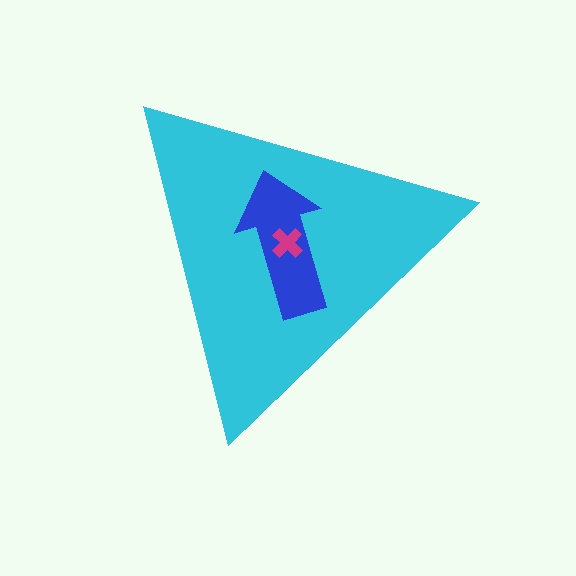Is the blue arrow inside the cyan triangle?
Yes.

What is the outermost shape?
The cyan triangle.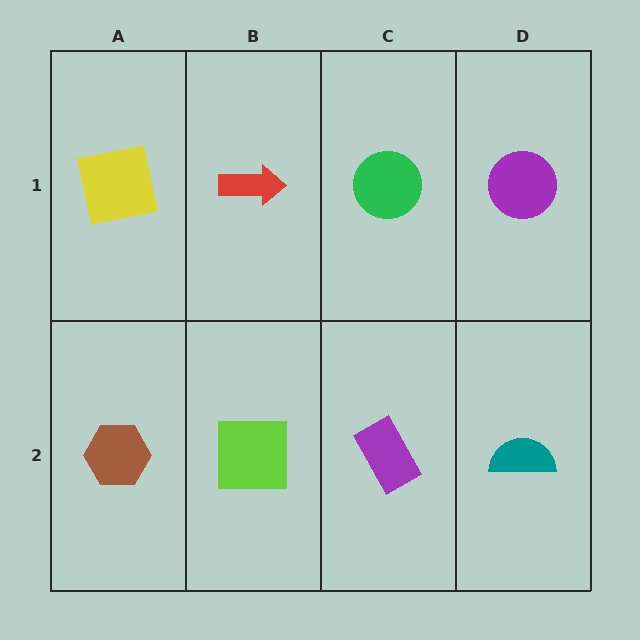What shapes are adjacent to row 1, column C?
A purple rectangle (row 2, column C), a red arrow (row 1, column B), a purple circle (row 1, column D).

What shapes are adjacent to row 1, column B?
A lime square (row 2, column B), a yellow square (row 1, column A), a green circle (row 1, column C).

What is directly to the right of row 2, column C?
A teal semicircle.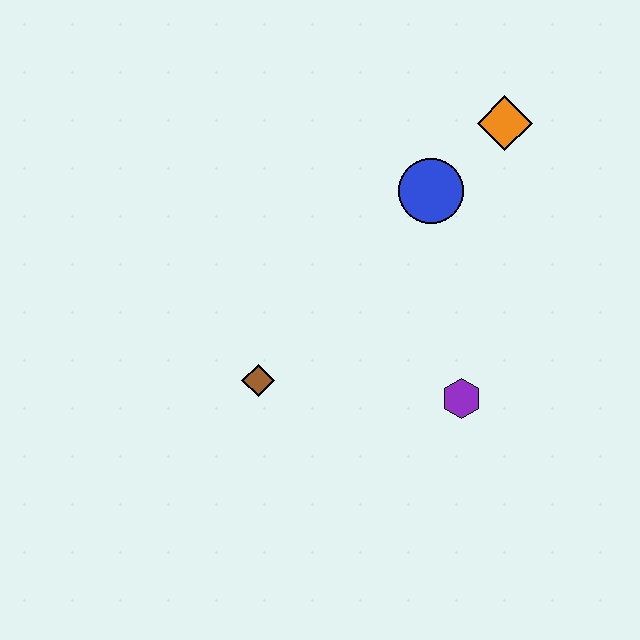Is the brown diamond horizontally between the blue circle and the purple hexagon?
No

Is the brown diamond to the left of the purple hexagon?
Yes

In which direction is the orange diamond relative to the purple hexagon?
The orange diamond is above the purple hexagon.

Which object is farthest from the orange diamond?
The brown diamond is farthest from the orange diamond.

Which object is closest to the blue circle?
The orange diamond is closest to the blue circle.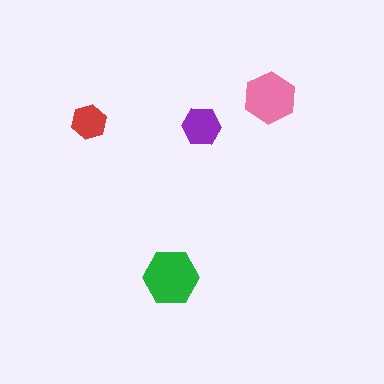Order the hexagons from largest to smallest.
the green one, the pink one, the purple one, the red one.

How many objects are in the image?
There are 4 objects in the image.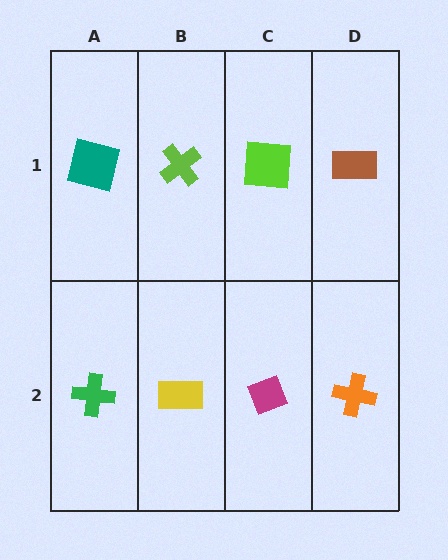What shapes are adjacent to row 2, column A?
A teal square (row 1, column A), a yellow rectangle (row 2, column B).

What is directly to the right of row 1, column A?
A lime cross.